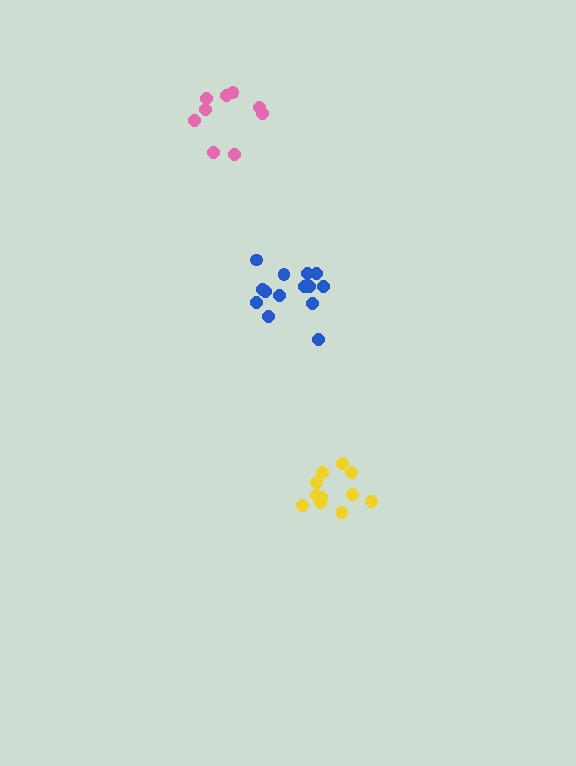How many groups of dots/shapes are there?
There are 3 groups.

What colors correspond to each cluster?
The clusters are colored: yellow, blue, pink.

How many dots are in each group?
Group 1: 11 dots, Group 2: 14 dots, Group 3: 9 dots (34 total).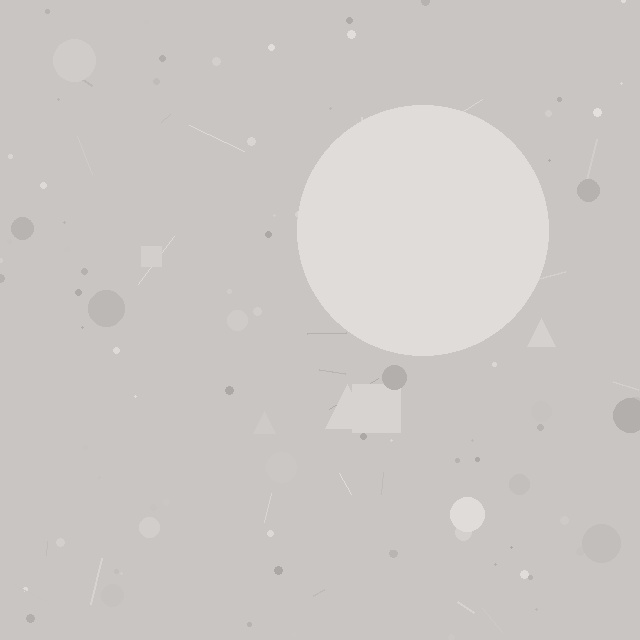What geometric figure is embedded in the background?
A circle is embedded in the background.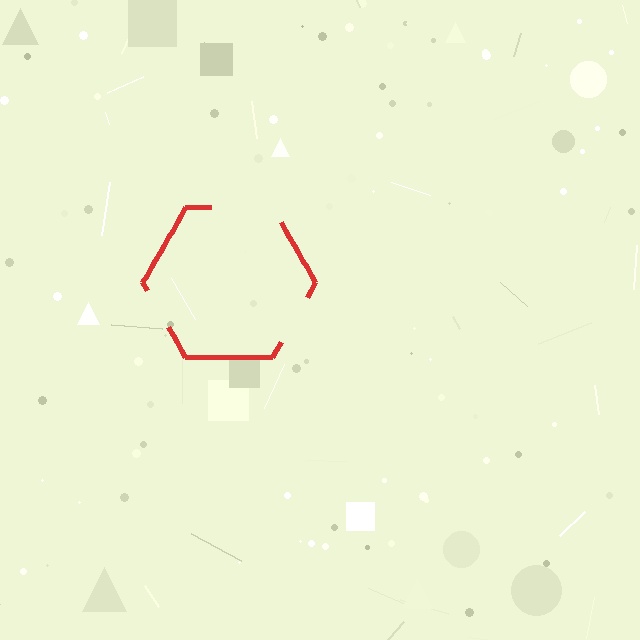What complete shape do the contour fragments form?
The contour fragments form a hexagon.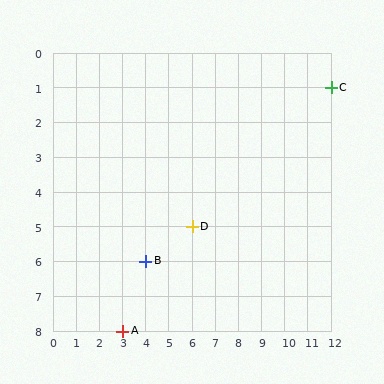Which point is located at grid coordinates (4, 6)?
Point B is at (4, 6).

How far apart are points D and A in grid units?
Points D and A are 3 columns and 3 rows apart (about 4.2 grid units diagonally).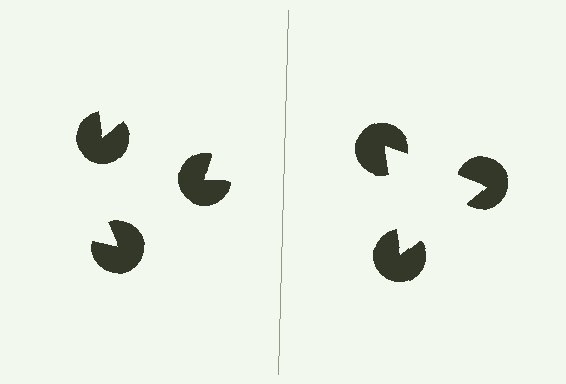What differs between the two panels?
The pac-man discs are positioned identically on both sides; only the wedge orientations differ. On the right they align to a triangle; on the left they are misaligned.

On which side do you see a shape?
An illusory triangle appears on the right side. On the left side the wedge cuts are rotated, so no coherent shape forms.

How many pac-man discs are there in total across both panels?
6 — 3 on each side.